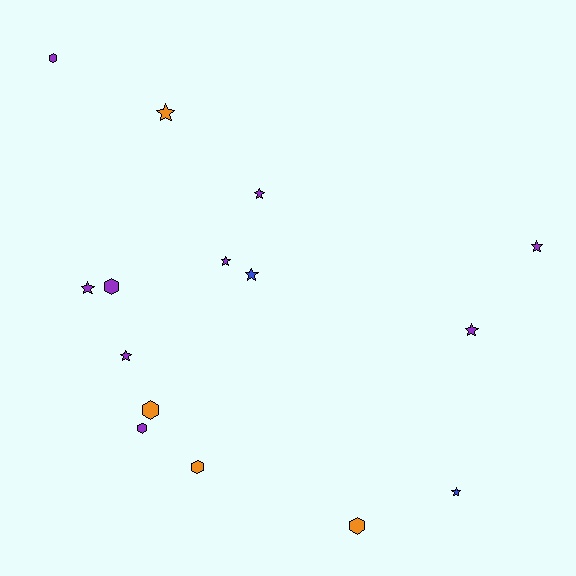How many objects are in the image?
There are 15 objects.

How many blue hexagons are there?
There are no blue hexagons.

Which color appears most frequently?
Purple, with 9 objects.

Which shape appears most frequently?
Star, with 9 objects.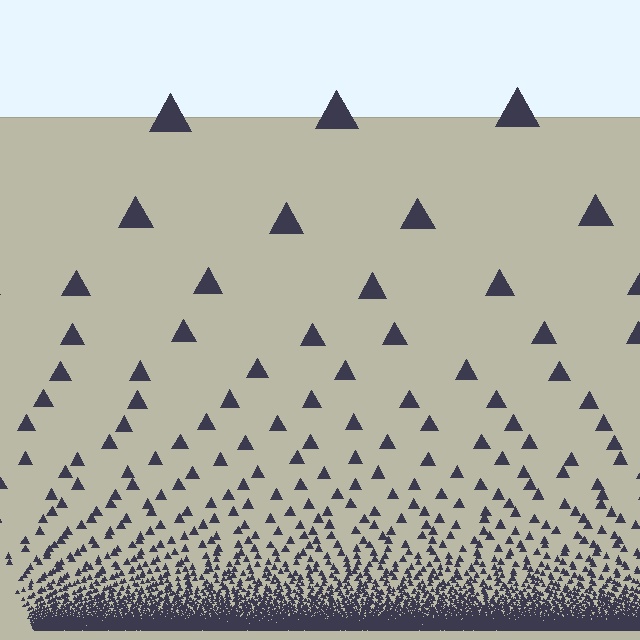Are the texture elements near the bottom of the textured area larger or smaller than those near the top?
Smaller. The gradient is inverted — elements near the bottom are smaller and denser.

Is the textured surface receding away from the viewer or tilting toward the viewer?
The surface appears to tilt toward the viewer. Texture elements get larger and sparser toward the top.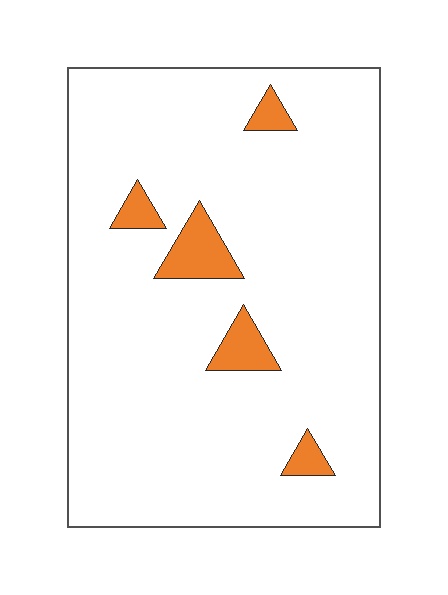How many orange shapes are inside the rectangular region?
5.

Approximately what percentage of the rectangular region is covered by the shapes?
Approximately 5%.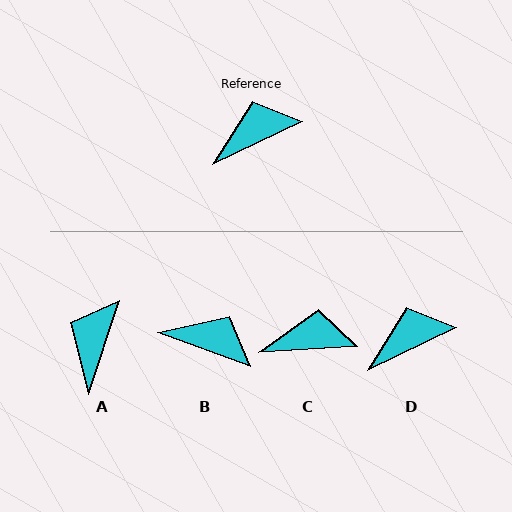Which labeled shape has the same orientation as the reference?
D.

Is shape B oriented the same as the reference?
No, it is off by about 45 degrees.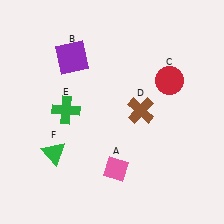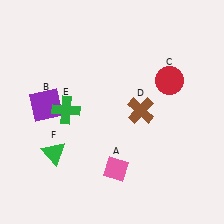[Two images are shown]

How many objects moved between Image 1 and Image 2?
1 object moved between the two images.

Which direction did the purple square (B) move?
The purple square (B) moved down.